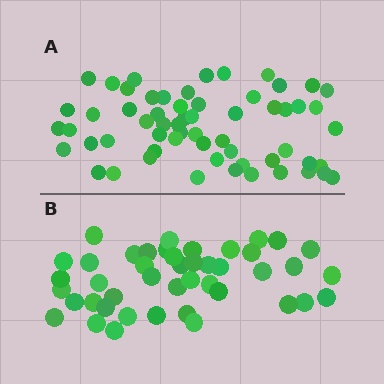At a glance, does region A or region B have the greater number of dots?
Region A (the top region) has more dots.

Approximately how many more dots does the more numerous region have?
Region A has approximately 15 more dots than region B.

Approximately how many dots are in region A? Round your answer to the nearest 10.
About 60 dots.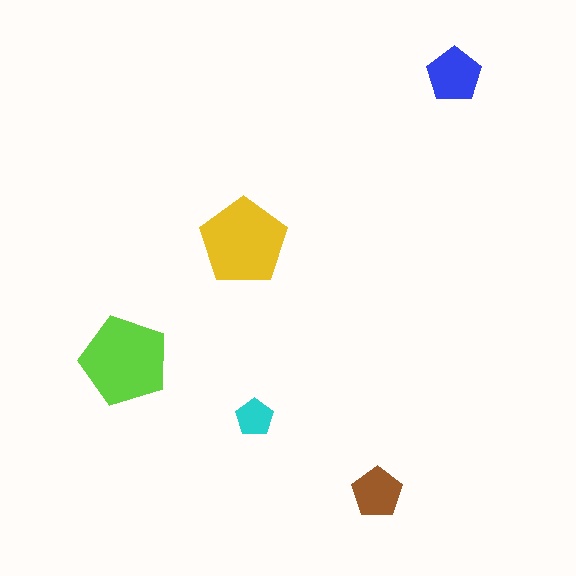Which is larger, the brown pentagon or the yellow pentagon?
The yellow one.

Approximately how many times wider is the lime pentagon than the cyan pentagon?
About 2.5 times wider.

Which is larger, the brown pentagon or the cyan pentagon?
The brown one.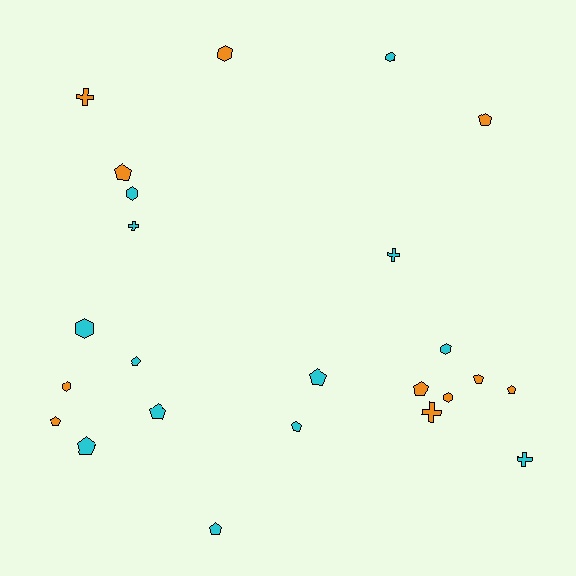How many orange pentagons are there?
There are 6 orange pentagons.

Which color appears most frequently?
Cyan, with 13 objects.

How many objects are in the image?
There are 24 objects.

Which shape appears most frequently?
Pentagon, with 12 objects.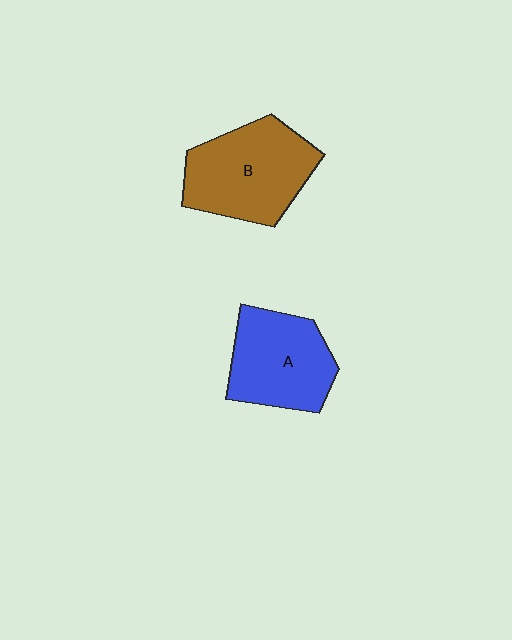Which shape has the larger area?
Shape B (brown).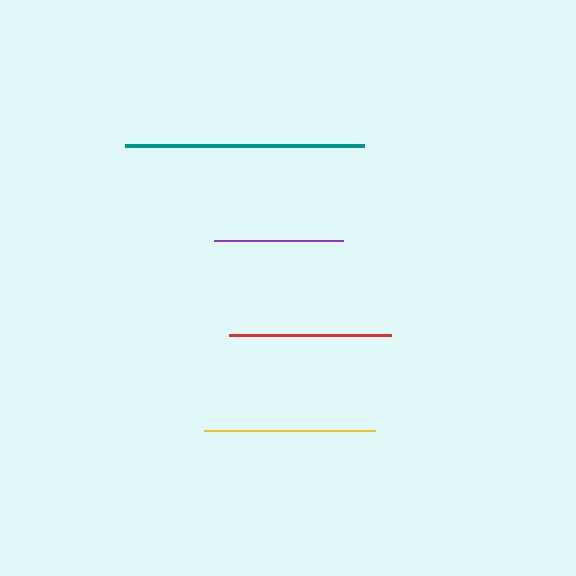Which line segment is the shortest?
The purple line is the shortest at approximately 129 pixels.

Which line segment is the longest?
The teal line is the longest at approximately 238 pixels.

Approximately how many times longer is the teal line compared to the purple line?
The teal line is approximately 1.9 times the length of the purple line.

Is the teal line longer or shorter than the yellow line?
The teal line is longer than the yellow line.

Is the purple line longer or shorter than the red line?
The red line is longer than the purple line.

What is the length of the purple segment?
The purple segment is approximately 129 pixels long.